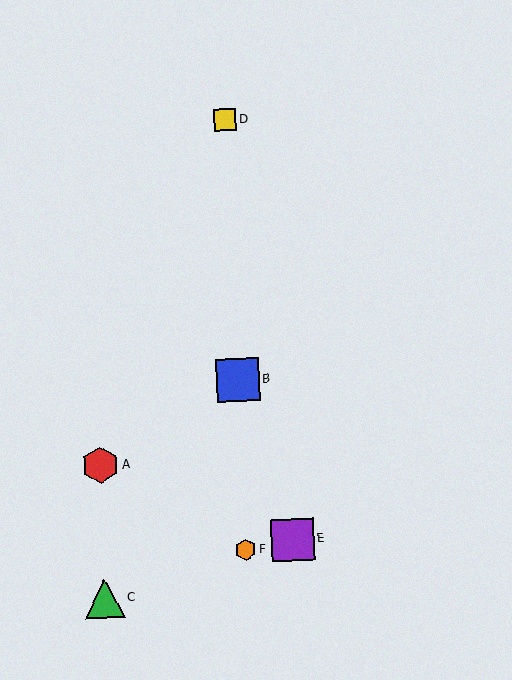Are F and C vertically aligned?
No, F is at x≈246 and C is at x≈105.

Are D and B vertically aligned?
Yes, both are at x≈225.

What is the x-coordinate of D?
Object D is at x≈225.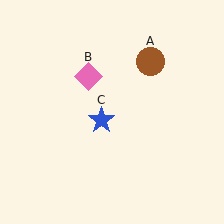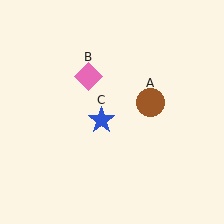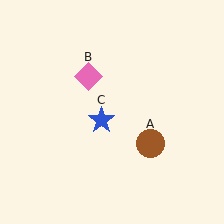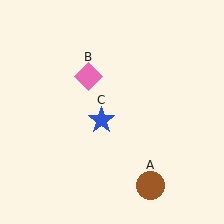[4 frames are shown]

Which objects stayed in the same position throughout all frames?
Pink diamond (object B) and blue star (object C) remained stationary.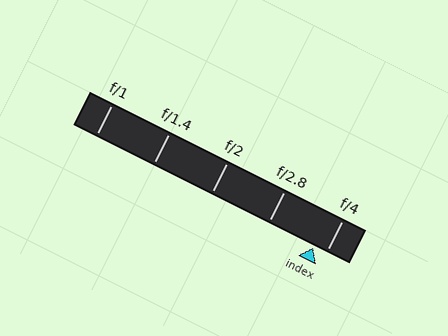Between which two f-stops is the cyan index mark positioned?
The index mark is between f/2.8 and f/4.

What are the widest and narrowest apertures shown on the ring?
The widest aperture shown is f/1 and the narrowest is f/4.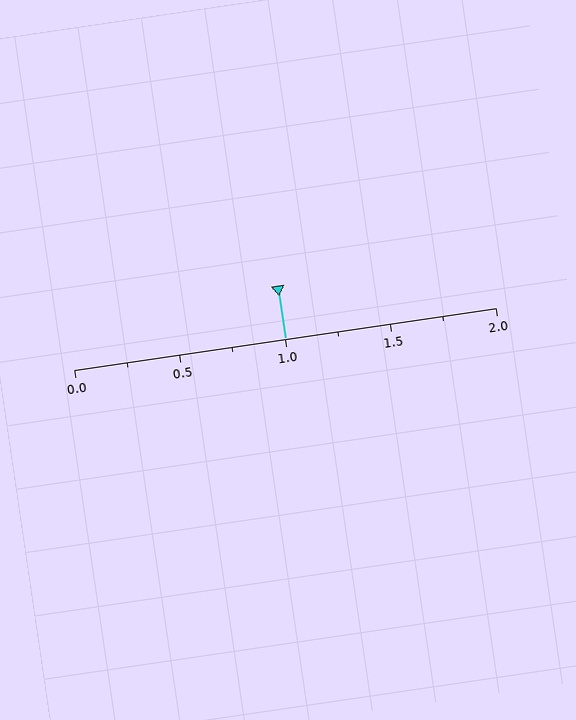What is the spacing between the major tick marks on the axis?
The major ticks are spaced 0.5 apart.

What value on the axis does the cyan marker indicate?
The marker indicates approximately 1.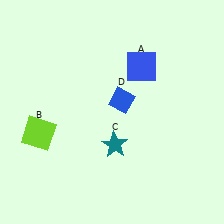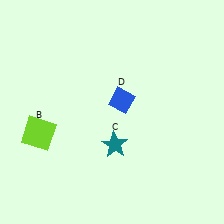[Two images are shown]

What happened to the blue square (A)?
The blue square (A) was removed in Image 2. It was in the top-right area of Image 1.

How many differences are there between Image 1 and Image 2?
There is 1 difference between the two images.